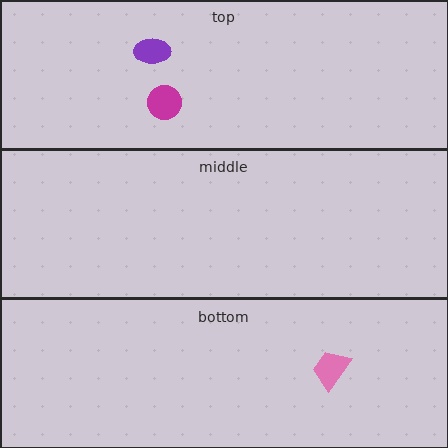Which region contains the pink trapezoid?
The bottom region.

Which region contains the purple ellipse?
The top region.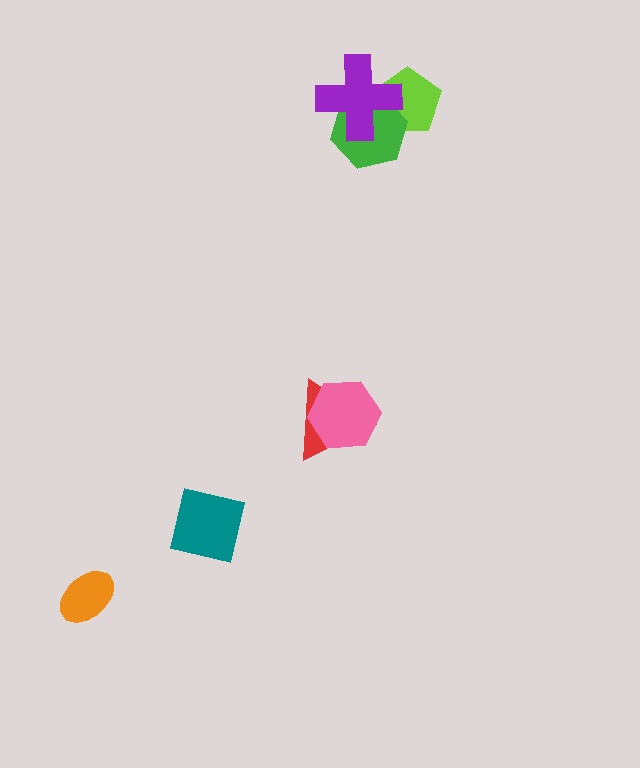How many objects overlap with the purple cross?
2 objects overlap with the purple cross.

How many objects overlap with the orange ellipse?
0 objects overlap with the orange ellipse.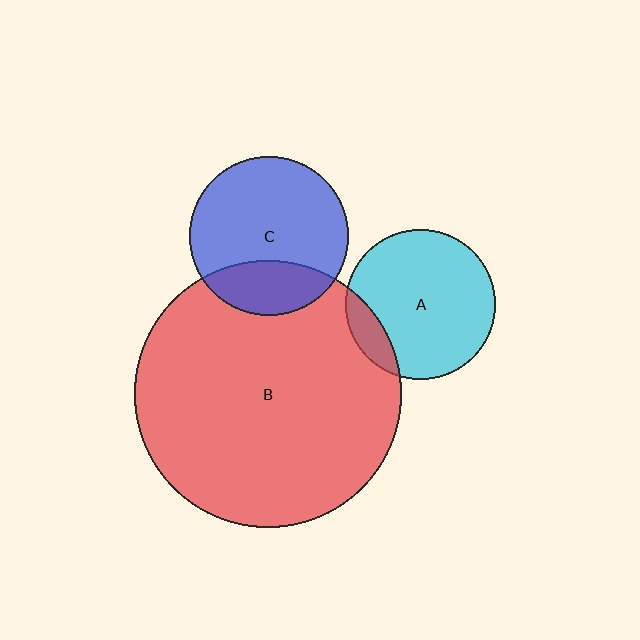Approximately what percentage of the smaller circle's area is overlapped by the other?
Approximately 25%.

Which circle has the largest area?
Circle B (red).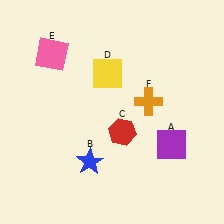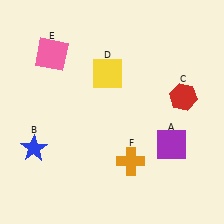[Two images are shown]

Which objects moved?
The objects that moved are: the blue star (B), the red hexagon (C), the orange cross (F).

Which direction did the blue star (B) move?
The blue star (B) moved left.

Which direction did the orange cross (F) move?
The orange cross (F) moved down.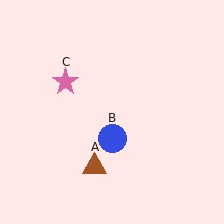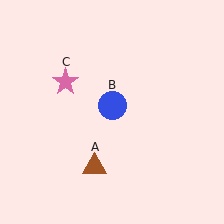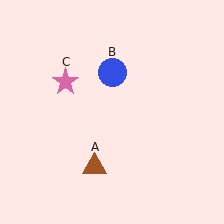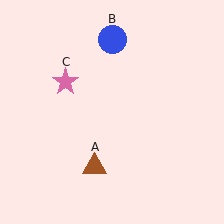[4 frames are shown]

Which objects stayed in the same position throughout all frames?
Brown triangle (object A) and pink star (object C) remained stationary.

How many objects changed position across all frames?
1 object changed position: blue circle (object B).